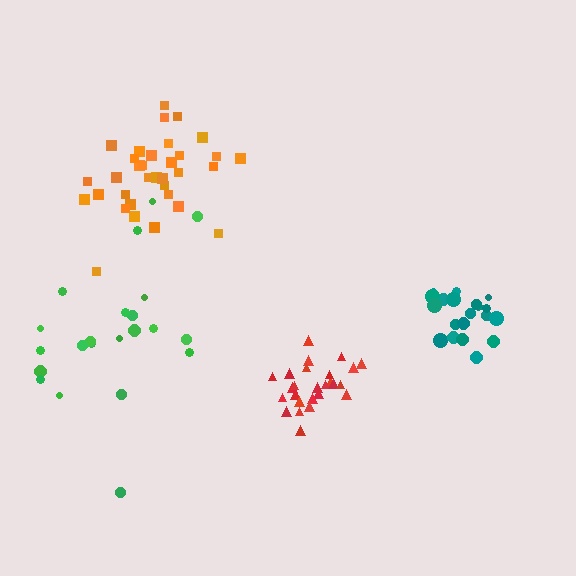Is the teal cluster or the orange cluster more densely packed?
Teal.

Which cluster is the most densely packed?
Teal.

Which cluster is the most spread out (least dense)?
Green.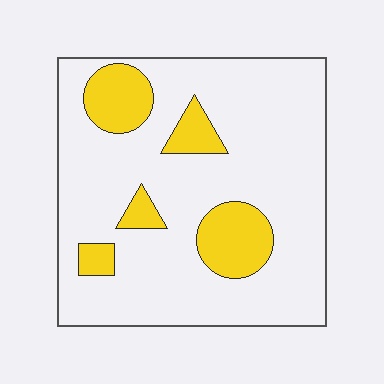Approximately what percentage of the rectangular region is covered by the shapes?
Approximately 20%.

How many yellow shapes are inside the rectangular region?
5.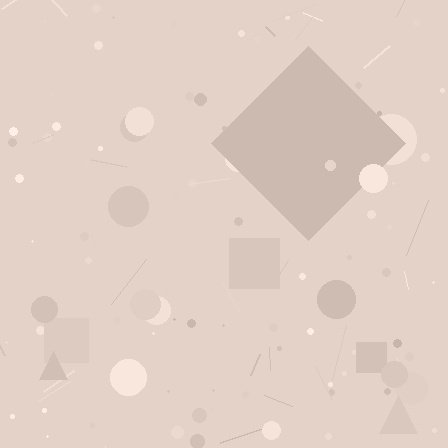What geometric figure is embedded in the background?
A diamond is embedded in the background.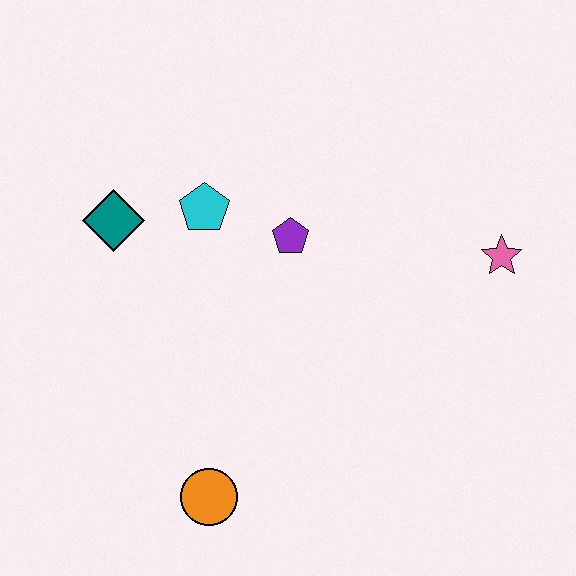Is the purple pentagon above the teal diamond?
No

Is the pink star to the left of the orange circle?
No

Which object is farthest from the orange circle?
The pink star is farthest from the orange circle.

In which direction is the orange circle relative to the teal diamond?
The orange circle is below the teal diamond.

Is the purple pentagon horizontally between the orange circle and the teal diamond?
No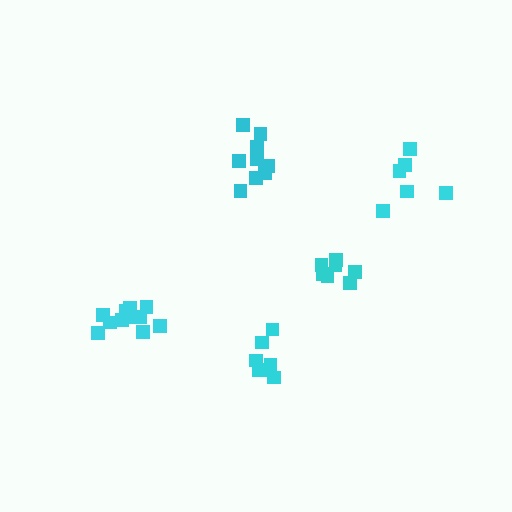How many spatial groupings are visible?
There are 5 spatial groupings.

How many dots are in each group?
Group 1: 9 dots, Group 2: 6 dots, Group 3: 12 dots, Group 4: 7 dots, Group 5: 7 dots (41 total).